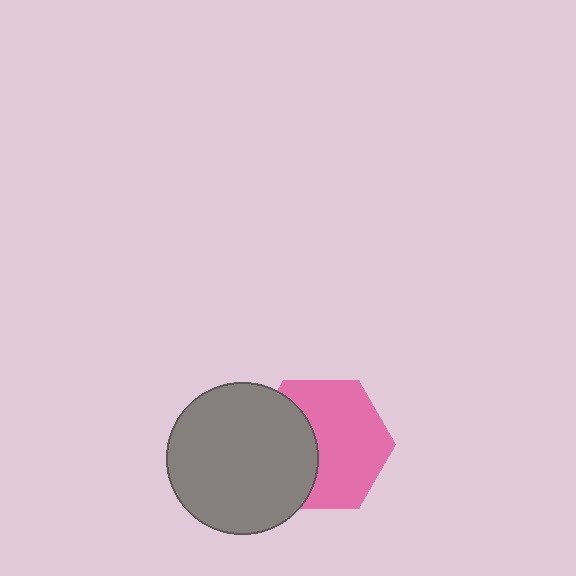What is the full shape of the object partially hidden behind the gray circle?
The partially hidden object is a pink hexagon.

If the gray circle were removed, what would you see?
You would see the complete pink hexagon.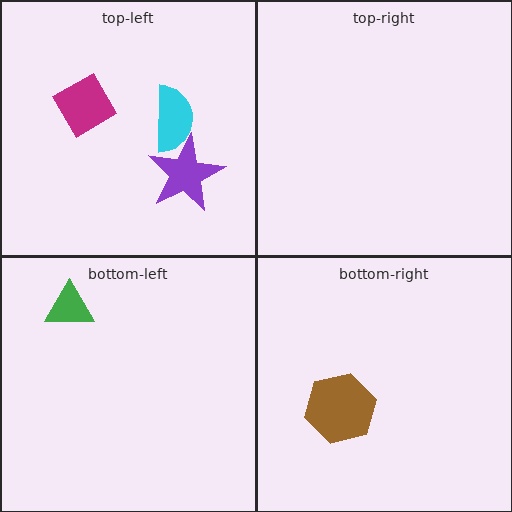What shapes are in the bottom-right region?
The brown hexagon.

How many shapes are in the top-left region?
3.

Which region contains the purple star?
The top-left region.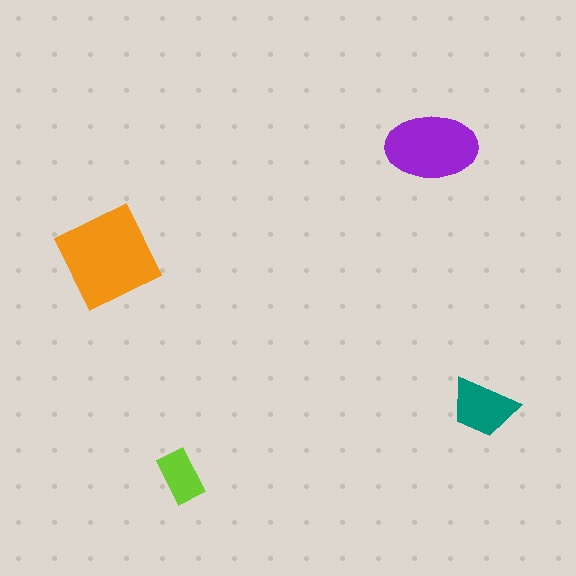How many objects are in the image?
There are 4 objects in the image.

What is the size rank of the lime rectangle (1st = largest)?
4th.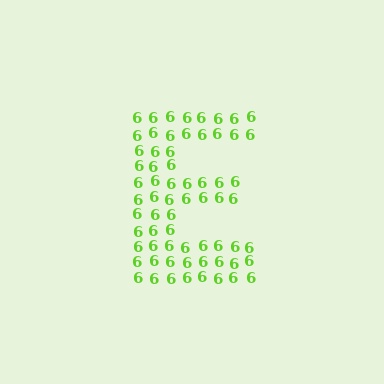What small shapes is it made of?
It is made of small digit 6's.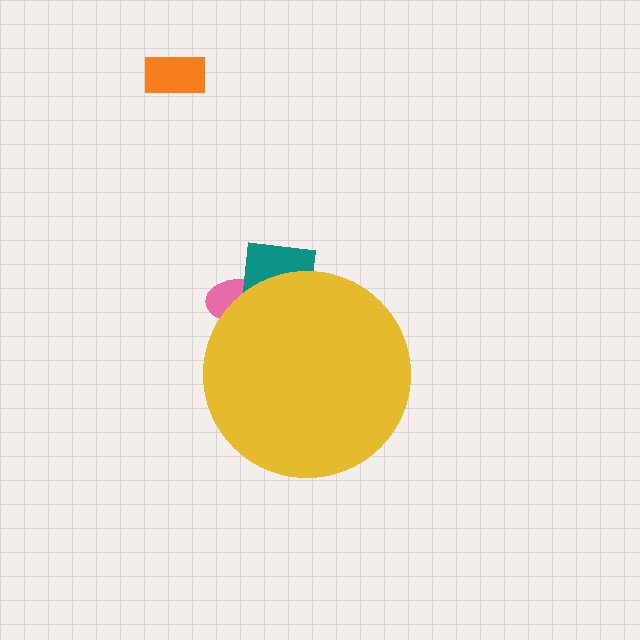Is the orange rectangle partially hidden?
No, the orange rectangle is fully visible.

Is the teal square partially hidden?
Yes, the teal square is partially hidden behind the yellow circle.